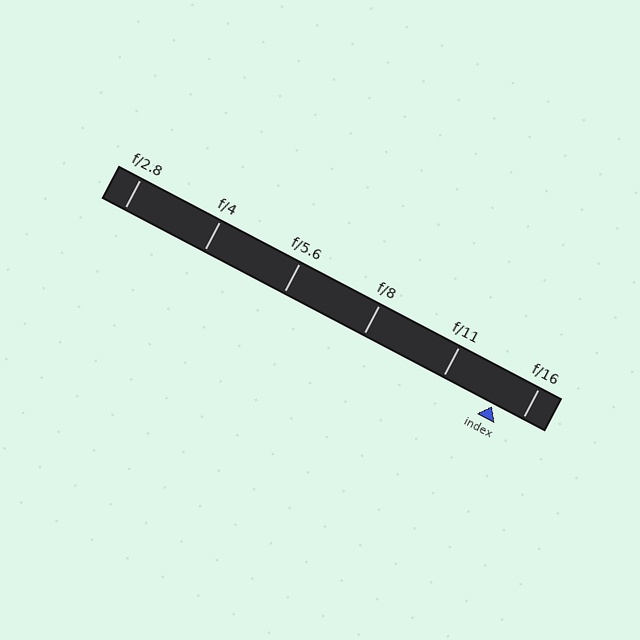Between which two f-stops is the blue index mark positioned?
The index mark is between f/11 and f/16.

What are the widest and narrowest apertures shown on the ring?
The widest aperture shown is f/2.8 and the narrowest is f/16.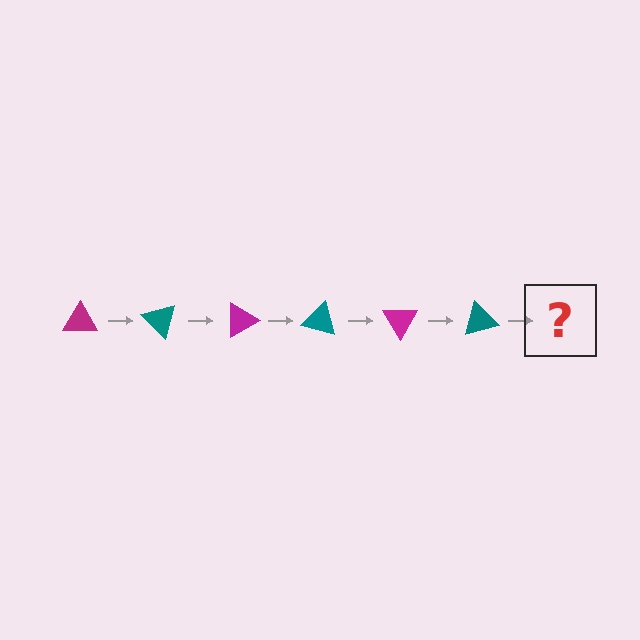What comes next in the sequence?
The next element should be a magenta triangle, rotated 270 degrees from the start.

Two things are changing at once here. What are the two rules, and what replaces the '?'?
The two rules are that it rotates 45 degrees each step and the color cycles through magenta and teal. The '?' should be a magenta triangle, rotated 270 degrees from the start.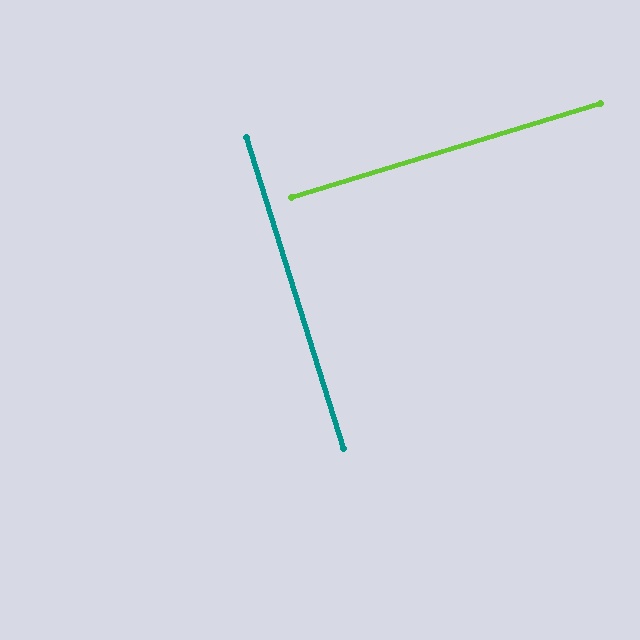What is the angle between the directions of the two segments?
Approximately 90 degrees.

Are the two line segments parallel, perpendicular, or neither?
Perpendicular — they meet at approximately 90°.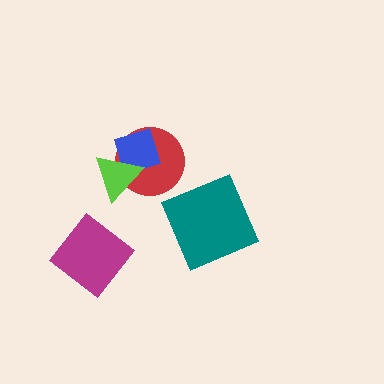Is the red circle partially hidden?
Yes, it is partially covered by another shape.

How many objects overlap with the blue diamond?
2 objects overlap with the blue diamond.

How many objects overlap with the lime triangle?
2 objects overlap with the lime triangle.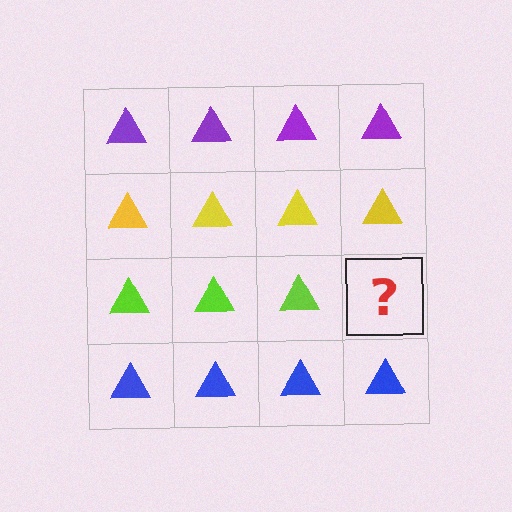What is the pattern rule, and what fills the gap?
The rule is that each row has a consistent color. The gap should be filled with a lime triangle.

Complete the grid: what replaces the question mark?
The question mark should be replaced with a lime triangle.